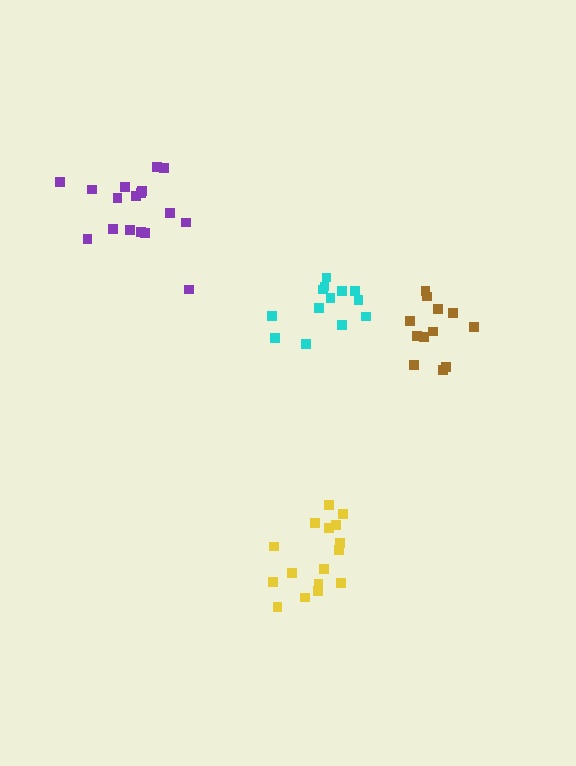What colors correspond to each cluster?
The clusters are colored: yellow, purple, cyan, brown.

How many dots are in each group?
Group 1: 16 dots, Group 2: 17 dots, Group 3: 13 dots, Group 4: 12 dots (58 total).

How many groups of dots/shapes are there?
There are 4 groups.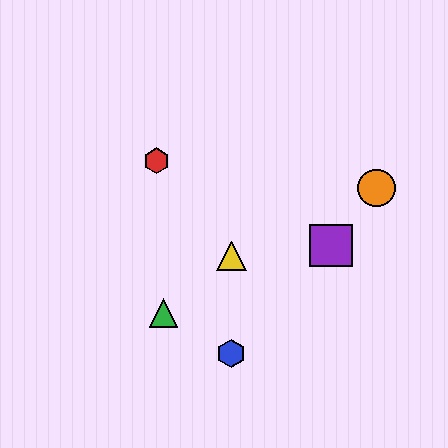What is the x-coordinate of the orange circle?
The orange circle is at x≈376.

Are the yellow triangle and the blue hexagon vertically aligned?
Yes, both are at x≈231.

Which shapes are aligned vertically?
The blue hexagon, the yellow triangle are aligned vertically.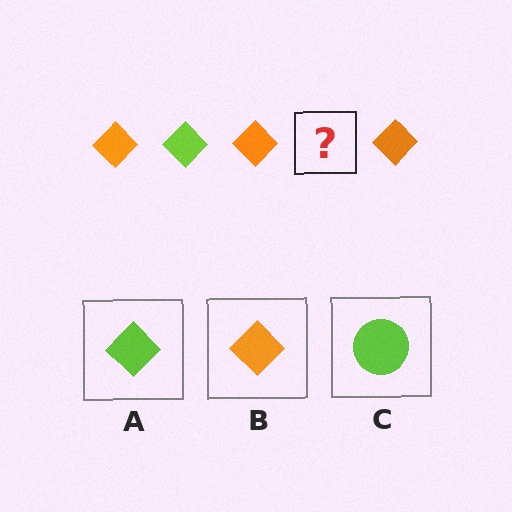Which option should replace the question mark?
Option A.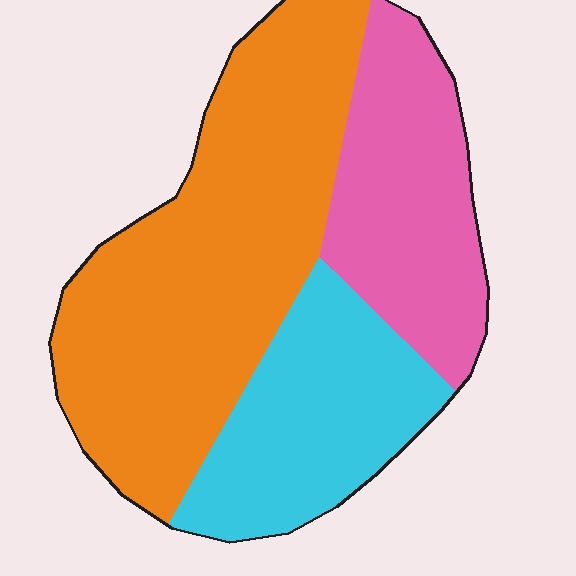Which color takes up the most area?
Orange, at roughly 50%.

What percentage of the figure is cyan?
Cyan takes up about one quarter (1/4) of the figure.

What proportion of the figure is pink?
Pink takes up about one quarter (1/4) of the figure.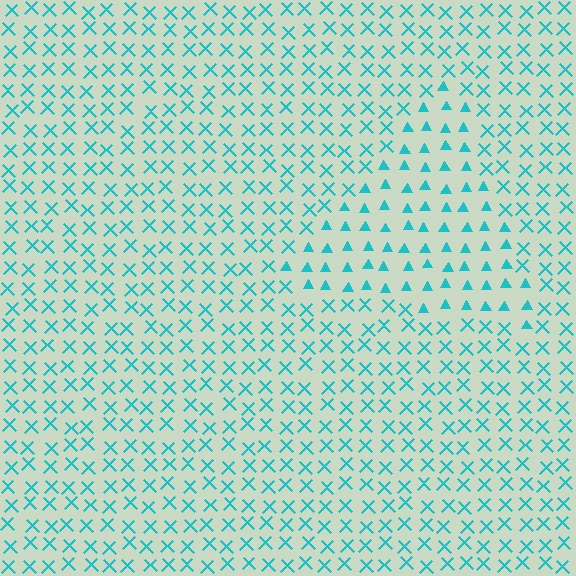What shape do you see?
I see a triangle.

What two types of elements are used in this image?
The image uses triangles inside the triangle region and X marks outside it.